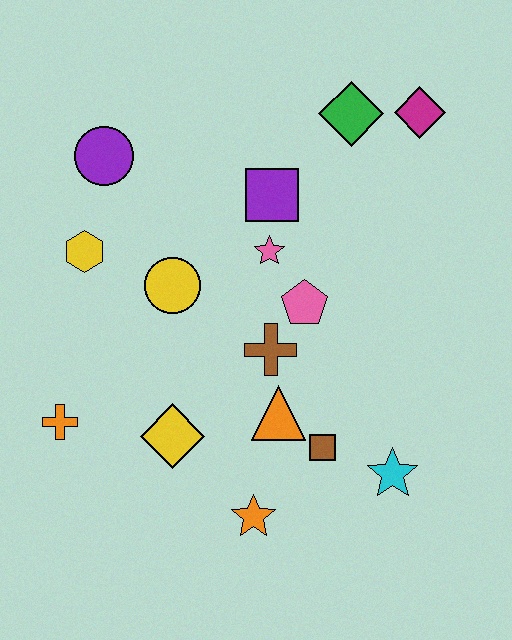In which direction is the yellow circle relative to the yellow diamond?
The yellow circle is above the yellow diamond.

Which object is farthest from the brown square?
The purple circle is farthest from the brown square.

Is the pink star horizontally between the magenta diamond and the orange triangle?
No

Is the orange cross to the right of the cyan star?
No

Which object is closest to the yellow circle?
The yellow hexagon is closest to the yellow circle.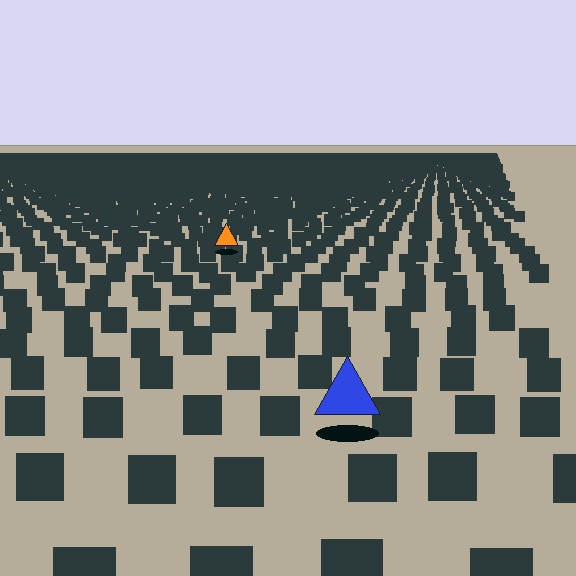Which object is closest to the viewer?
The blue triangle is closest. The texture marks near it are larger and more spread out.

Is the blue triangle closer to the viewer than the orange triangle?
Yes. The blue triangle is closer — you can tell from the texture gradient: the ground texture is coarser near it.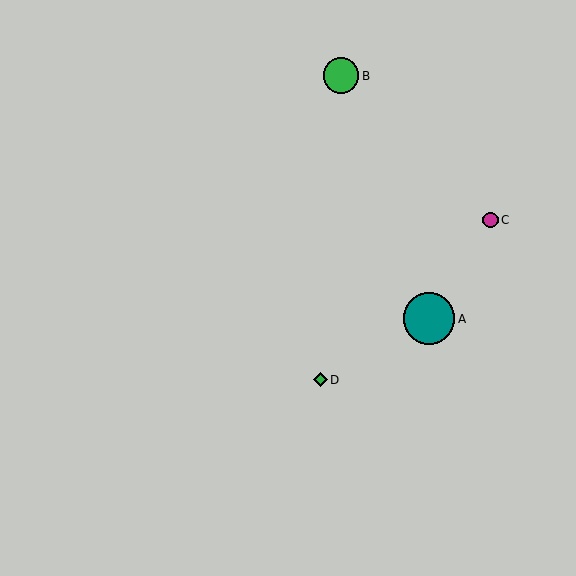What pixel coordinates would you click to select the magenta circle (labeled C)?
Click at (490, 220) to select the magenta circle C.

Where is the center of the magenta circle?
The center of the magenta circle is at (490, 220).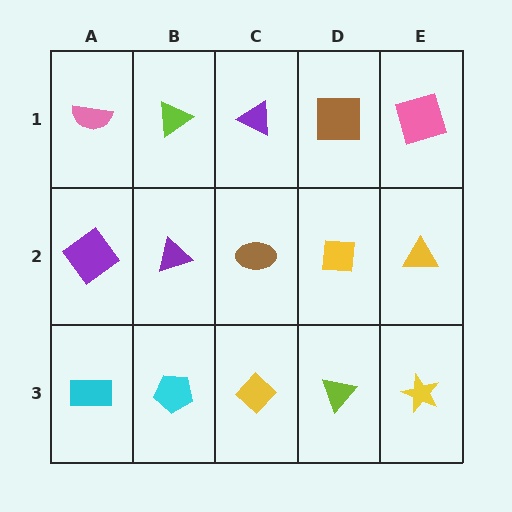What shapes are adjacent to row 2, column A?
A pink semicircle (row 1, column A), a cyan rectangle (row 3, column A), a purple triangle (row 2, column B).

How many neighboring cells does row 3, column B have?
3.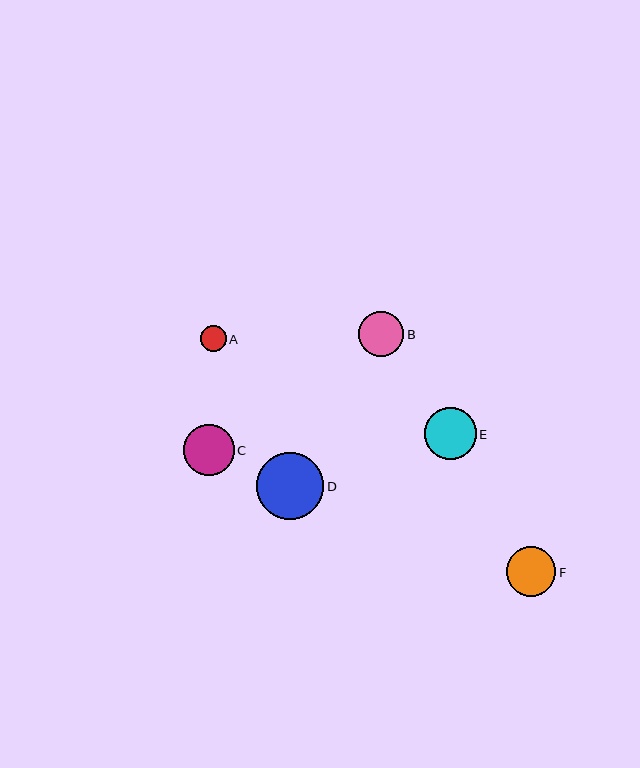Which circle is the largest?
Circle D is the largest with a size of approximately 67 pixels.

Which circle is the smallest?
Circle A is the smallest with a size of approximately 26 pixels.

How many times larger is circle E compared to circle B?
Circle E is approximately 1.2 times the size of circle B.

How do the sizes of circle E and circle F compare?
Circle E and circle F are approximately the same size.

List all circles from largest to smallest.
From largest to smallest: D, E, C, F, B, A.